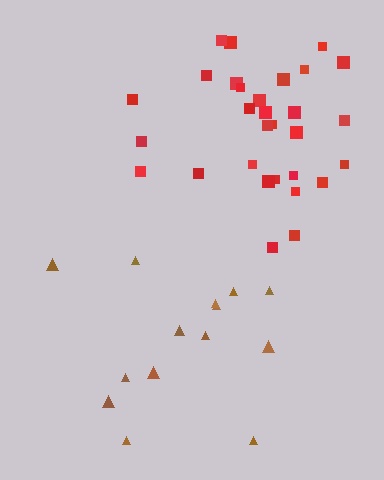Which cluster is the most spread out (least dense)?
Brown.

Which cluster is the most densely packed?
Red.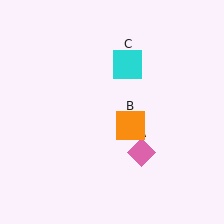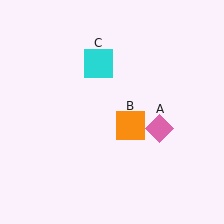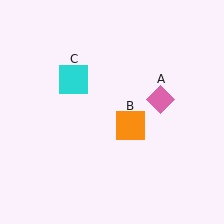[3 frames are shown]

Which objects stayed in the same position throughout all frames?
Orange square (object B) remained stationary.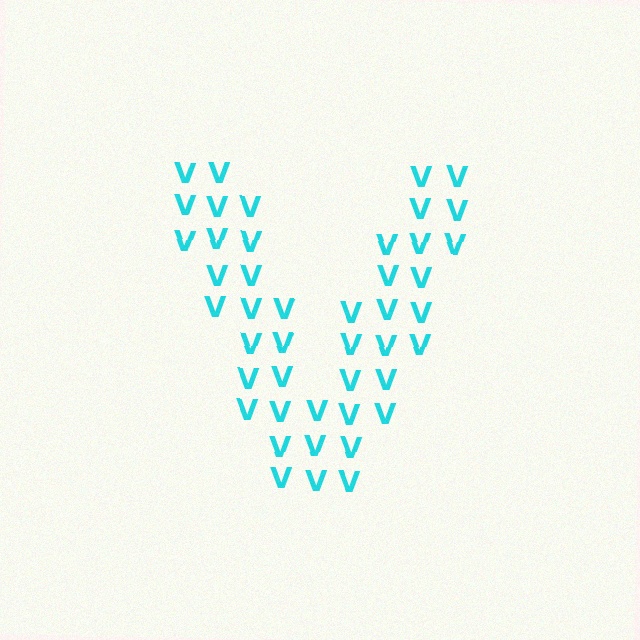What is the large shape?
The large shape is the letter V.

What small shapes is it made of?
It is made of small letter V's.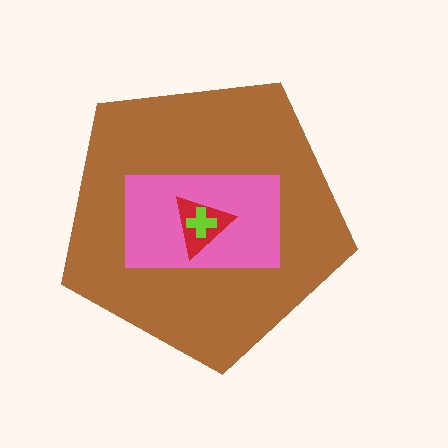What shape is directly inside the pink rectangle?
The red triangle.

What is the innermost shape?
The lime cross.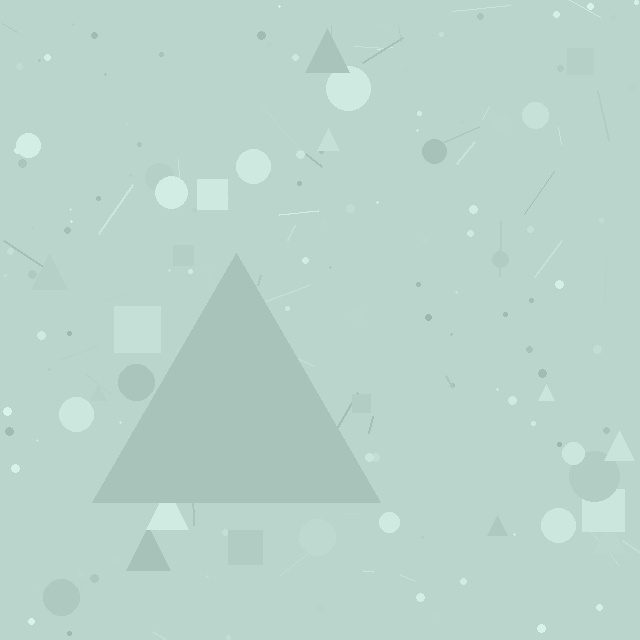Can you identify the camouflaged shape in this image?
The camouflaged shape is a triangle.